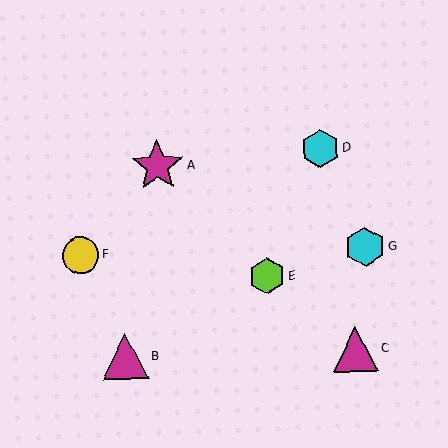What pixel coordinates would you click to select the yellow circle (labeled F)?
Click at (80, 255) to select the yellow circle F.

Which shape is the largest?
The magenta star (labeled A) is the largest.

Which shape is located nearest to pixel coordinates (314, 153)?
The cyan hexagon (labeled D) at (320, 149) is nearest to that location.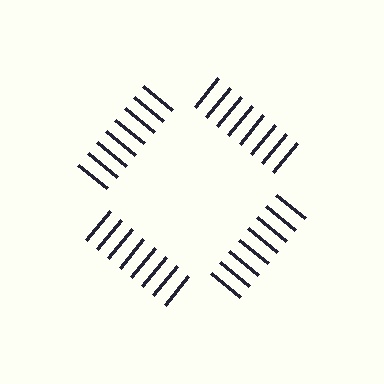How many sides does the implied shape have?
4 sides — the line-ends trace a square.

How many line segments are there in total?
32 — 8 along each of the 4 edges.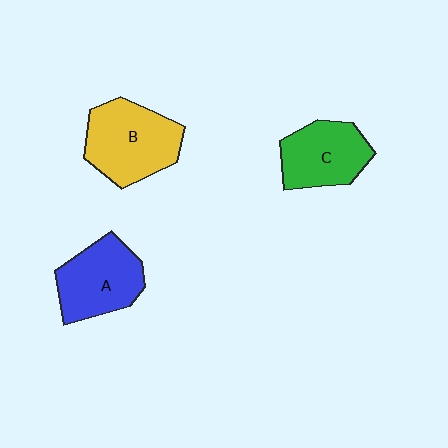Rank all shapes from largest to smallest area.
From largest to smallest: B (yellow), A (blue), C (green).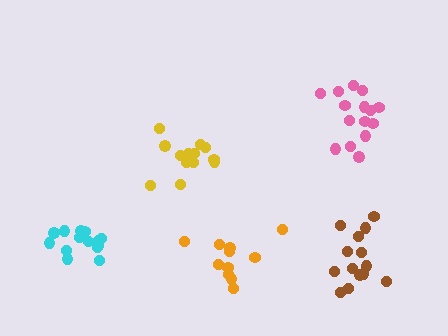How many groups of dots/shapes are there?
There are 5 groups.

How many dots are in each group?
Group 1: 14 dots, Group 2: 14 dots, Group 3: 11 dots, Group 4: 15 dots, Group 5: 14 dots (68 total).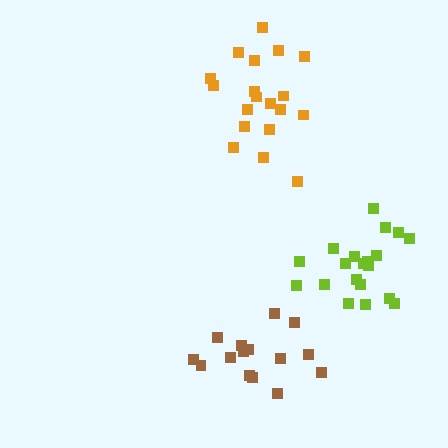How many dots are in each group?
Group 1: 20 dots, Group 2: 19 dots, Group 3: 15 dots (54 total).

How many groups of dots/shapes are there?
There are 3 groups.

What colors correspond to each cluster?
The clusters are colored: lime, orange, brown.